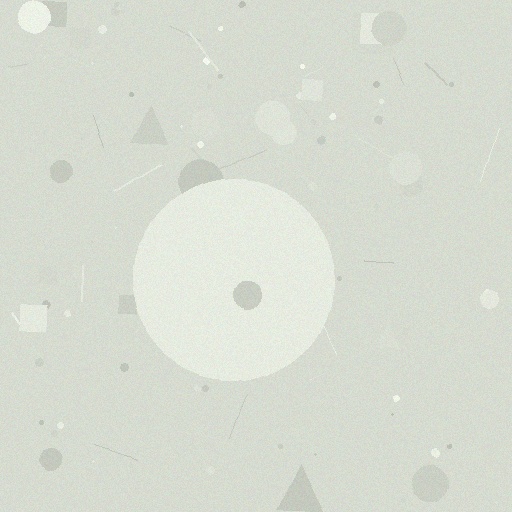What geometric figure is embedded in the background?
A circle is embedded in the background.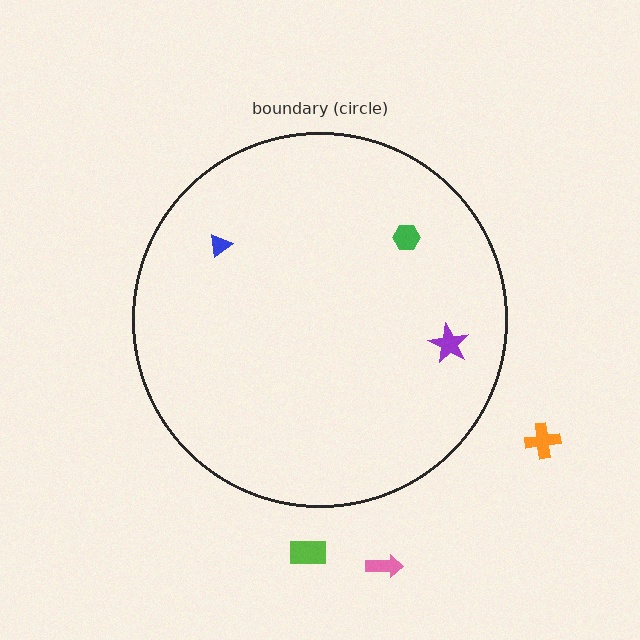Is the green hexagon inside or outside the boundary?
Inside.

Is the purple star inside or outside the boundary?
Inside.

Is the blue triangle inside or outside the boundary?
Inside.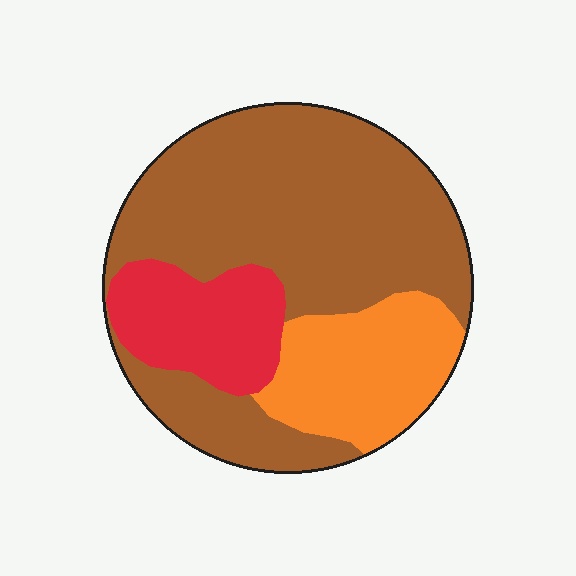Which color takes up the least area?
Red, at roughly 15%.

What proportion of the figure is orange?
Orange takes up between a sixth and a third of the figure.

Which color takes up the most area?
Brown, at roughly 60%.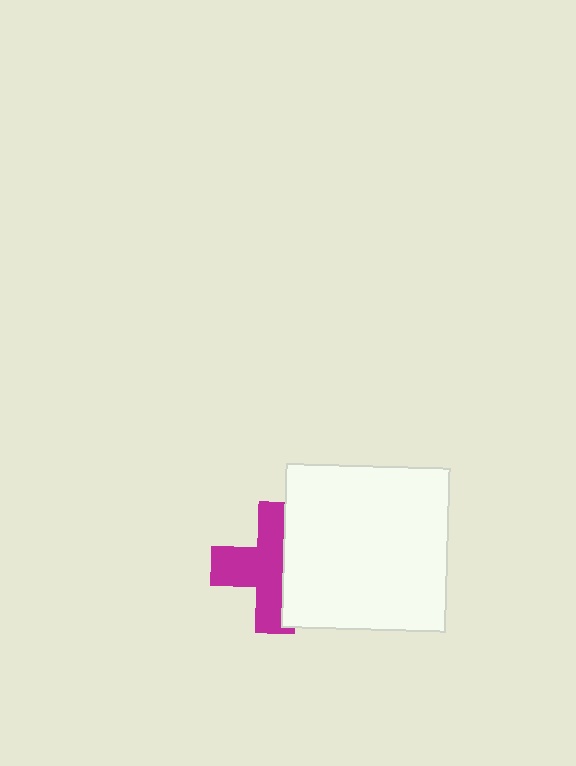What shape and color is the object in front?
The object in front is a white square.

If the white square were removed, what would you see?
You would see the complete magenta cross.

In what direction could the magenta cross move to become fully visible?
The magenta cross could move left. That would shift it out from behind the white square entirely.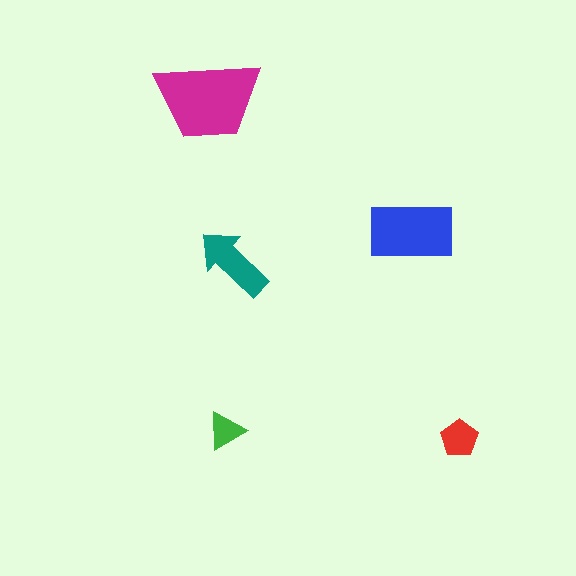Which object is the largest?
The magenta trapezoid.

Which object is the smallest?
The green triangle.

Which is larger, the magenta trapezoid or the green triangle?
The magenta trapezoid.